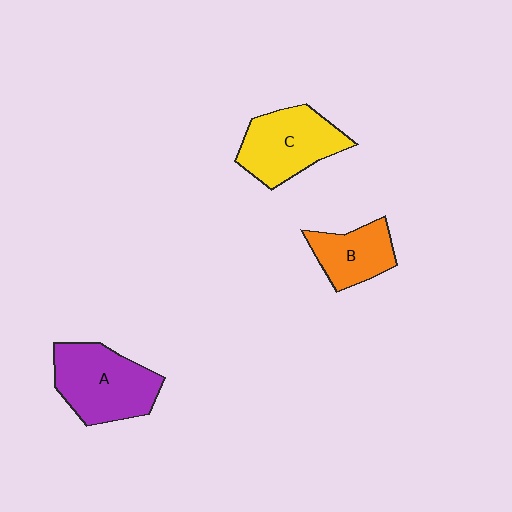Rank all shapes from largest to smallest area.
From largest to smallest: A (purple), C (yellow), B (orange).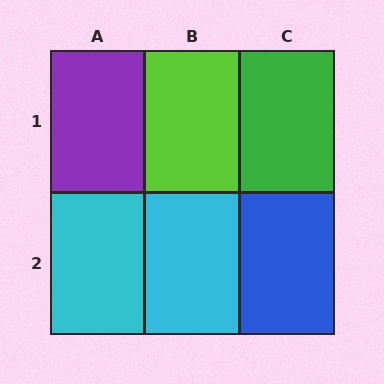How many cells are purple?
1 cell is purple.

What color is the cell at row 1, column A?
Purple.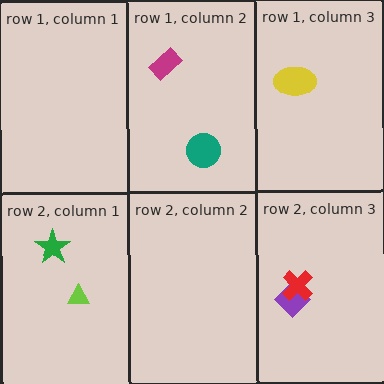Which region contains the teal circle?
The row 1, column 2 region.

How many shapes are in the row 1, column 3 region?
1.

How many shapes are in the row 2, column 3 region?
2.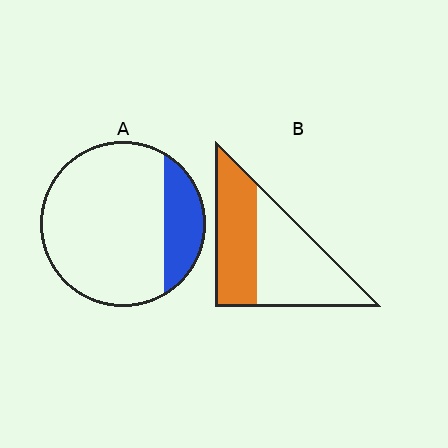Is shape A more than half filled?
No.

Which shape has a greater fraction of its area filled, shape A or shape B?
Shape B.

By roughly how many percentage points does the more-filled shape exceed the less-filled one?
By roughly 25 percentage points (B over A).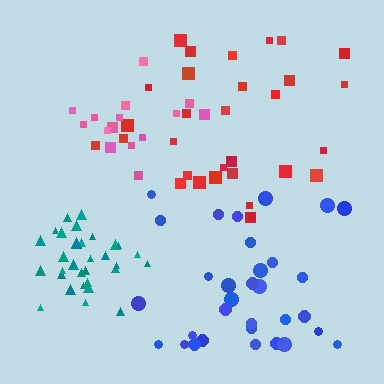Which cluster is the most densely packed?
Teal.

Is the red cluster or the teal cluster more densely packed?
Teal.